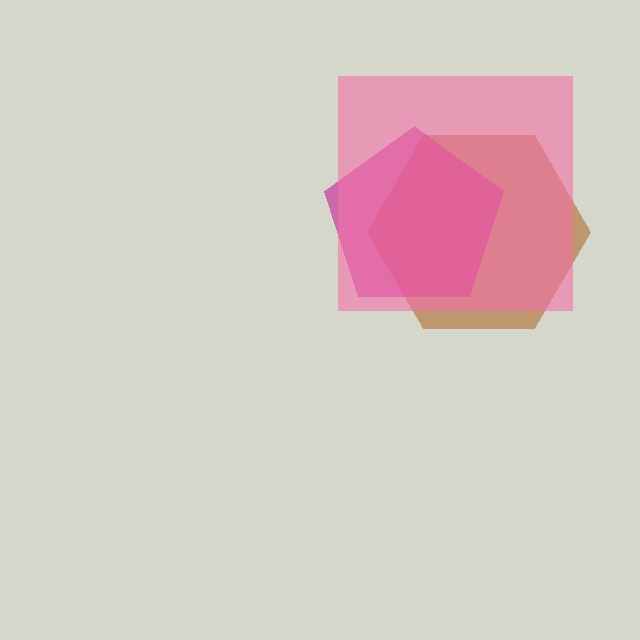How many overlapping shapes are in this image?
There are 3 overlapping shapes in the image.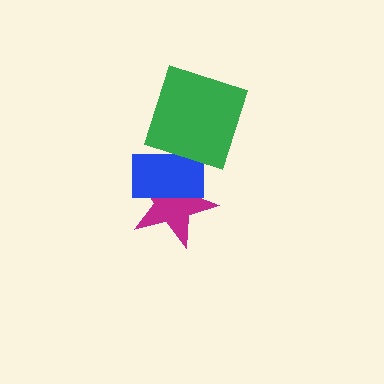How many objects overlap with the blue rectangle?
2 objects overlap with the blue rectangle.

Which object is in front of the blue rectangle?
The green square is in front of the blue rectangle.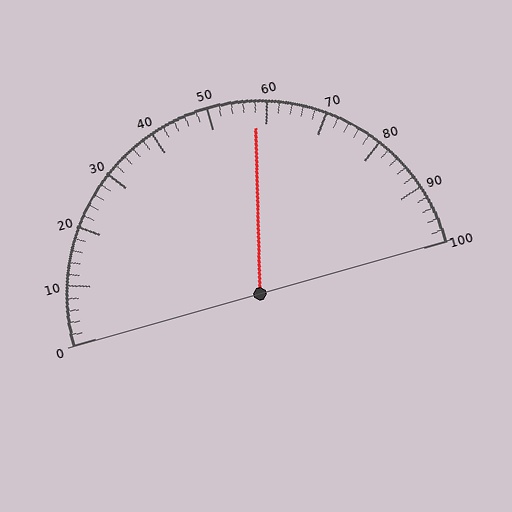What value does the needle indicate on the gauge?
The needle indicates approximately 58.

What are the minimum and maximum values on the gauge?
The gauge ranges from 0 to 100.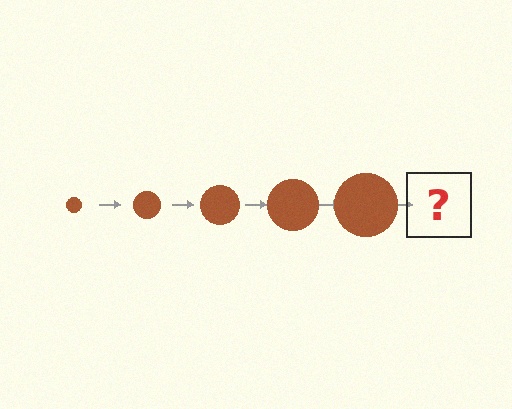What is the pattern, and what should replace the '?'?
The pattern is that the circle gets progressively larger each step. The '?' should be a brown circle, larger than the previous one.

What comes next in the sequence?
The next element should be a brown circle, larger than the previous one.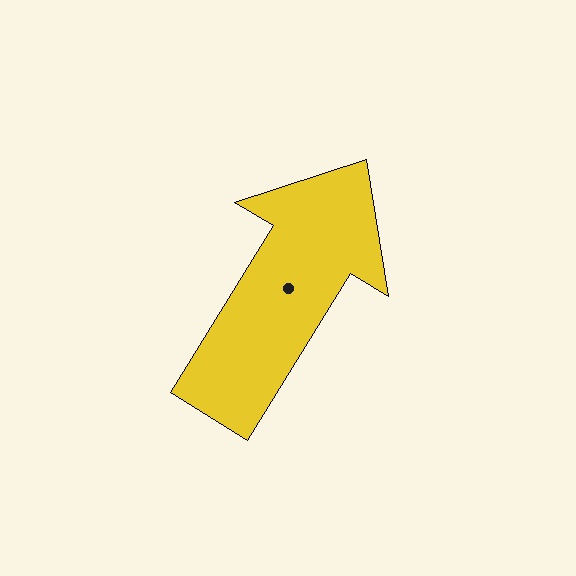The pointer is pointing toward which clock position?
Roughly 1 o'clock.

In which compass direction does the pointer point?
Northeast.